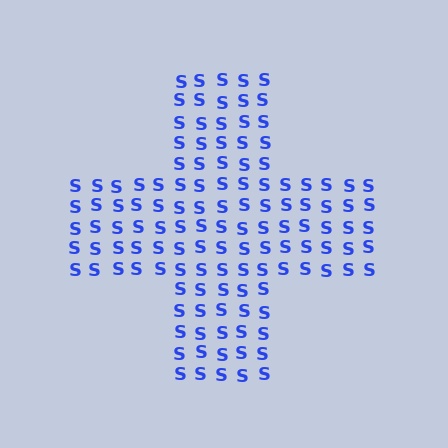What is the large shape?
The large shape is a cross.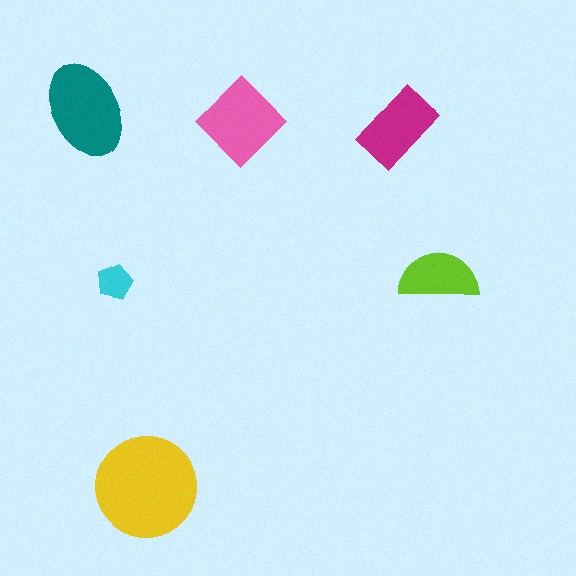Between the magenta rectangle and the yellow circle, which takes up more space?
The yellow circle.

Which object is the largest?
The yellow circle.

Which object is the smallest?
The cyan pentagon.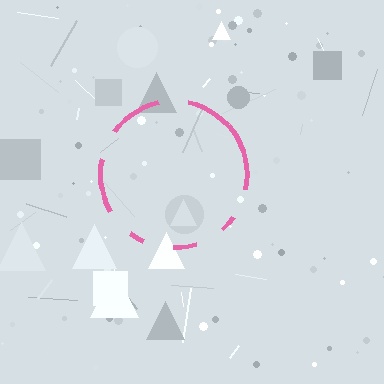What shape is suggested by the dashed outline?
The dashed outline suggests a circle.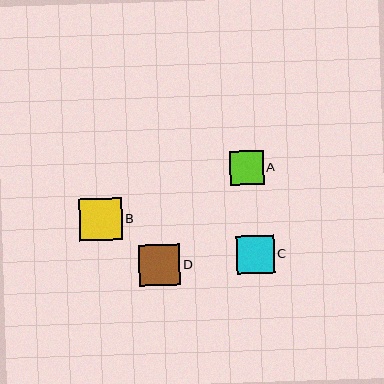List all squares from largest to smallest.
From largest to smallest: B, D, C, A.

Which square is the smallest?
Square A is the smallest with a size of approximately 34 pixels.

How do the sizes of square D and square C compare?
Square D and square C are approximately the same size.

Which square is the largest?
Square B is the largest with a size of approximately 43 pixels.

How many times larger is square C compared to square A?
Square C is approximately 1.1 times the size of square A.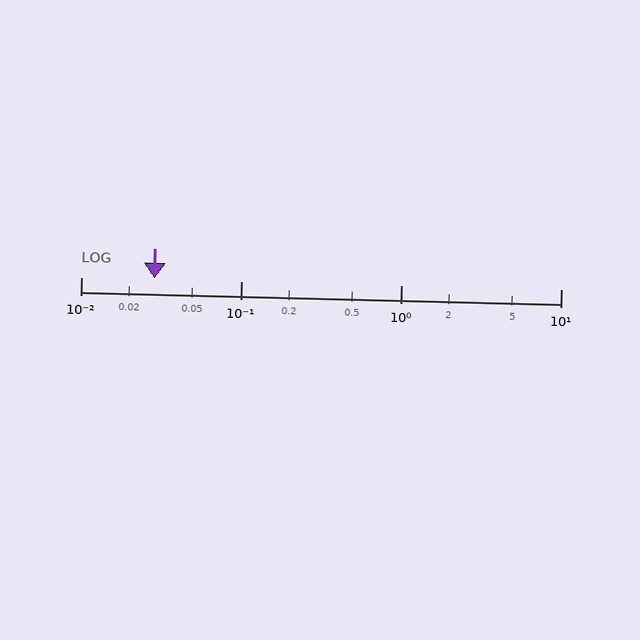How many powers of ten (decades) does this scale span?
The scale spans 3 decades, from 0.01 to 10.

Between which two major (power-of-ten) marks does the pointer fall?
The pointer is between 0.01 and 0.1.